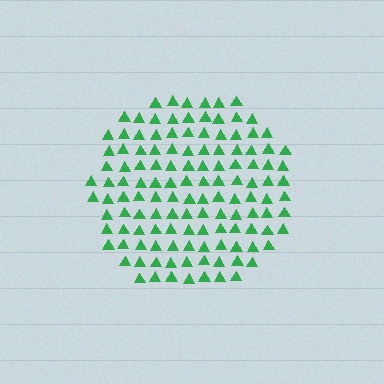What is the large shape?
The large shape is a circle.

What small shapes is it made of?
It is made of small triangles.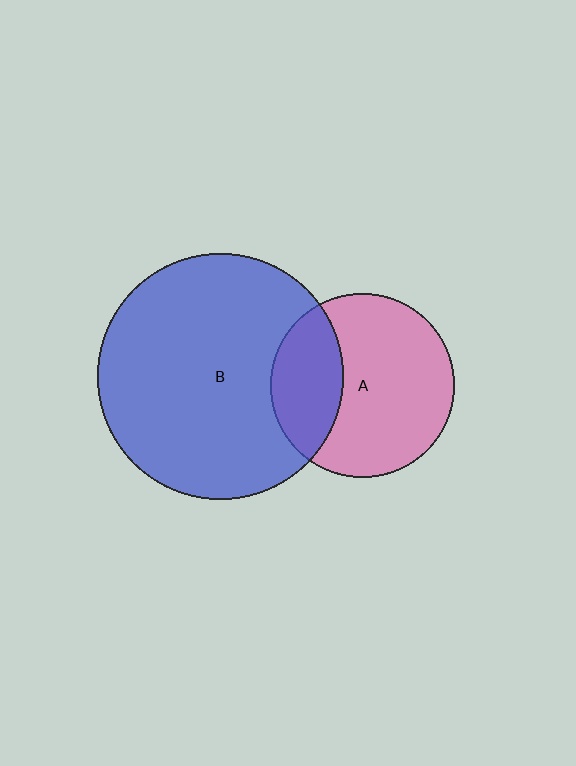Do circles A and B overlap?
Yes.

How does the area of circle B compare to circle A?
Approximately 1.8 times.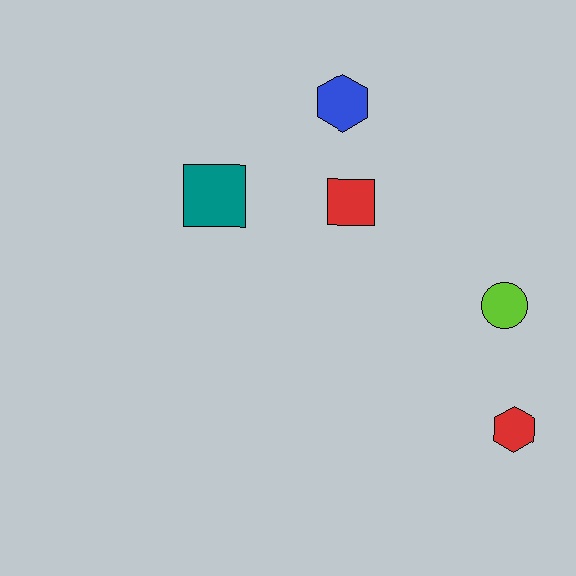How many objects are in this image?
There are 5 objects.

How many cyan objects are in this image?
There are no cyan objects.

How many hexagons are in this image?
There are 2 hexagons.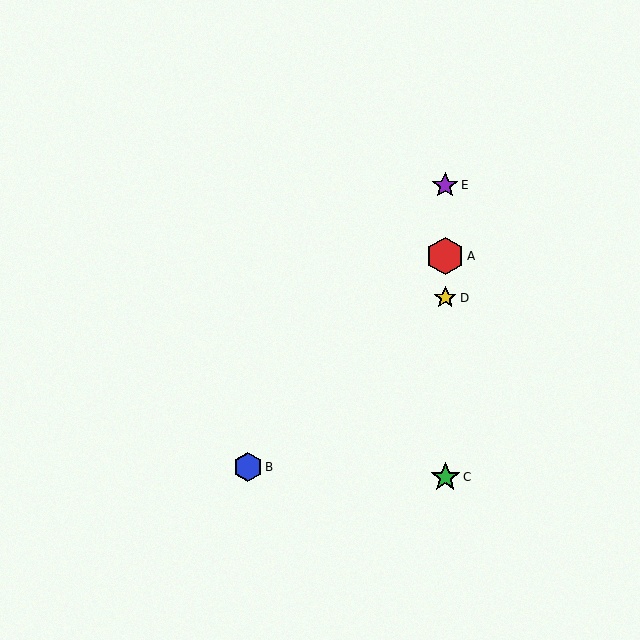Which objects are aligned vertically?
Objects A, C, D, E are aligned vertically.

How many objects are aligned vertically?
4 objects (A, C, D, E) are aligned vertically.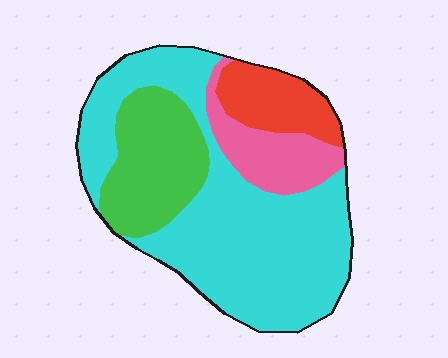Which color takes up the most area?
Cyan, at roughly 55%.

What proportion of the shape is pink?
Pink covers 12% of the shape.